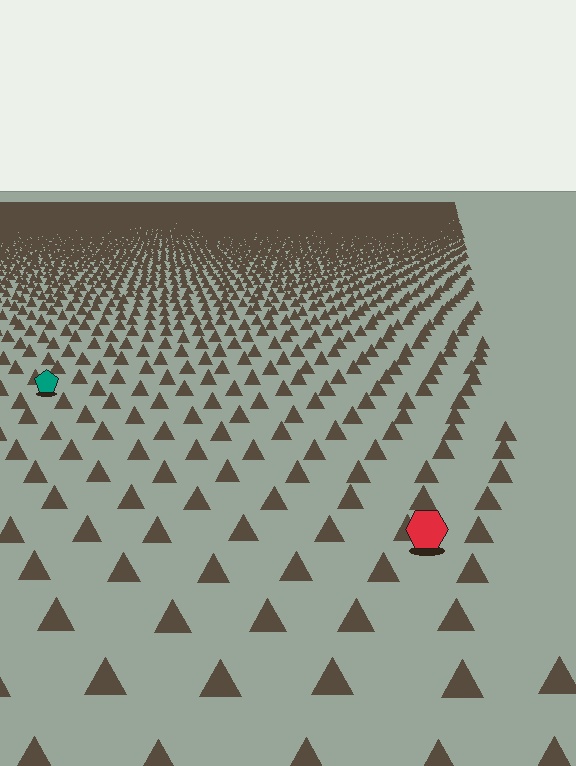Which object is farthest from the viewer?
The teal pentagon is farthest from the viewer. It appears smaller and the ground texture around it is denser.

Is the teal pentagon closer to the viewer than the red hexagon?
No. The red hexagon is closer — you can tell from the texture gradient: the ground texture is coarser near it.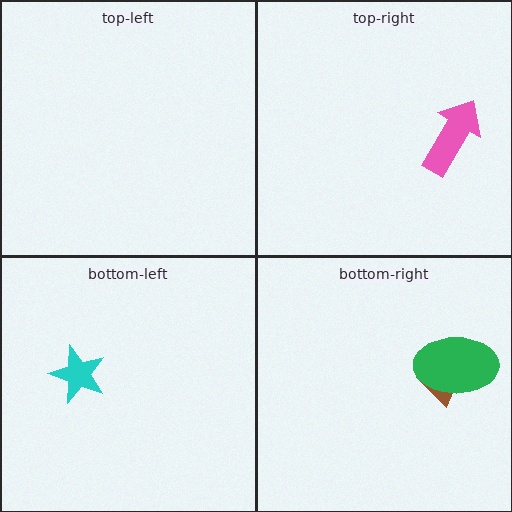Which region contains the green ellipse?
The bottom-right region.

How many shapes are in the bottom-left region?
1.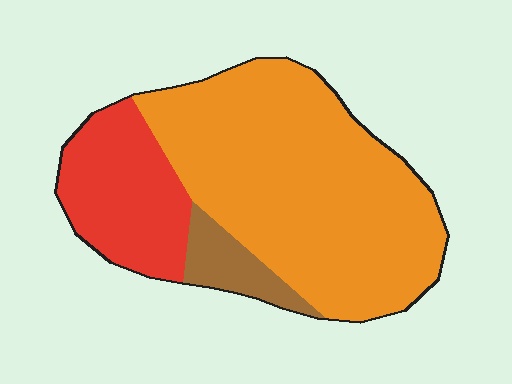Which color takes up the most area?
Orange, at roughly 70%.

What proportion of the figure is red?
Red covers roughly 25% of the figure.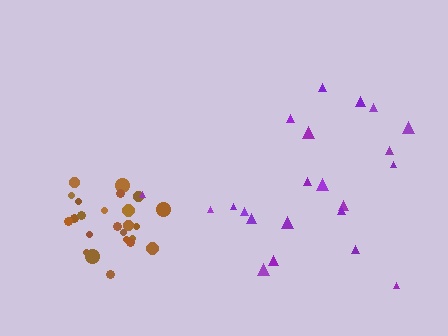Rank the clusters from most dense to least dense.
brown, purple.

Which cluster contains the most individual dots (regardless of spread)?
Brown (24).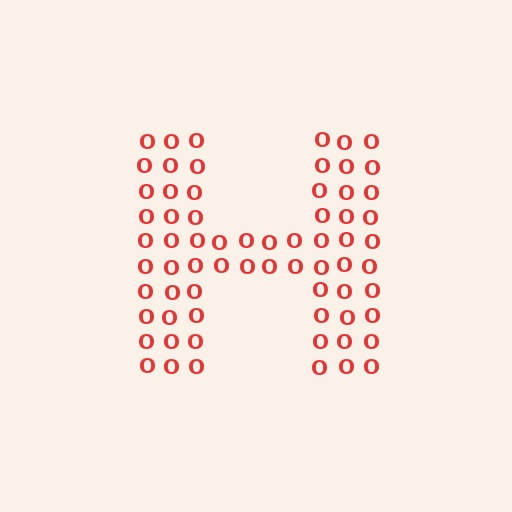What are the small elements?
The small elements are letter O's.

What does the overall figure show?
The overall figure shows the letter H.